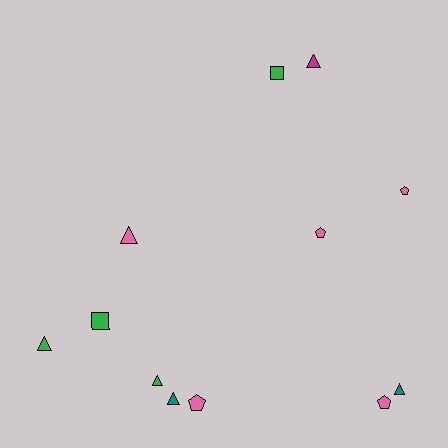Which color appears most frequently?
Pink, with 5 objects.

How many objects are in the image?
There are 12 objects.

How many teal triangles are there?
There are 2 teal triangles.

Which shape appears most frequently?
Triangle, with 6 objects.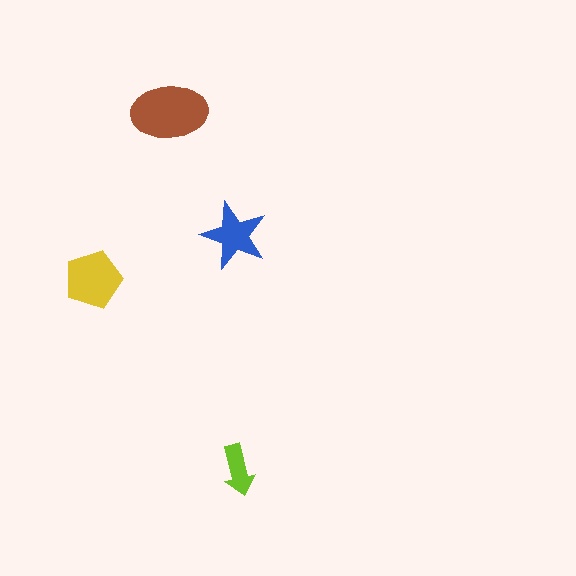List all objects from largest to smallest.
The brown ellipse, the yellow pentagon, the blue star, the lime arrow.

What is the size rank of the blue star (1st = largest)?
3rd.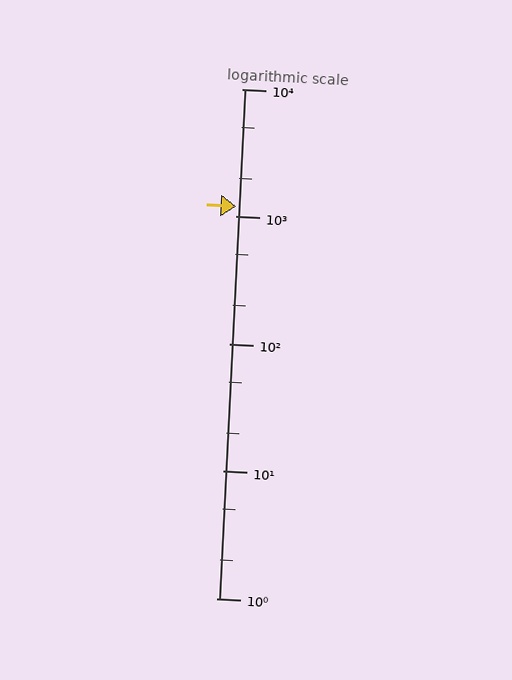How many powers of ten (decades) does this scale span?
The scale spans 4 decades, from 1 to 10000.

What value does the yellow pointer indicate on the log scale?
The pointer indicates approximately 1200.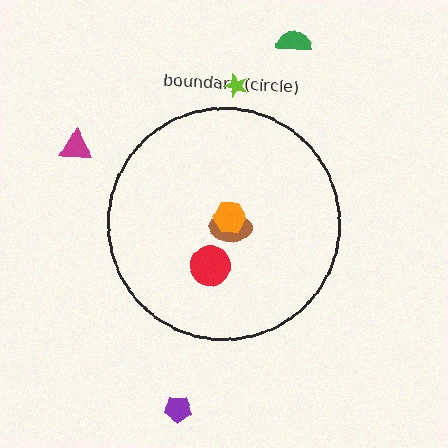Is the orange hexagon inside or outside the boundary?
Inside.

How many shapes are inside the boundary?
3 inside, 4 outside.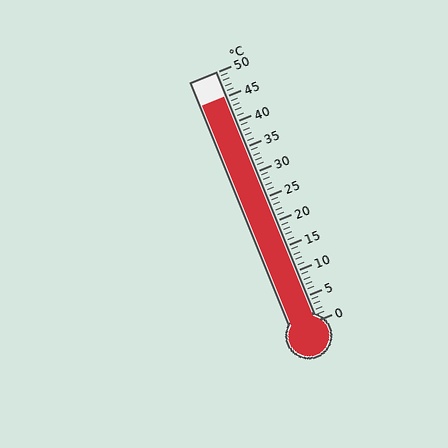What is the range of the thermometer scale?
The thermometer scale ranges from 0°C to 50°C.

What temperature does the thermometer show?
The thermometer shows approximately 45°C.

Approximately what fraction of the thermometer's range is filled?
The thermometer is filled to approximately 90% of its range.